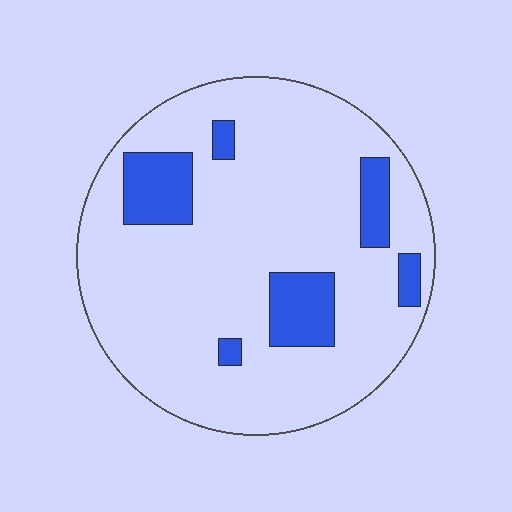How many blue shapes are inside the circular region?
6.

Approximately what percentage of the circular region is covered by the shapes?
Approximately 15%.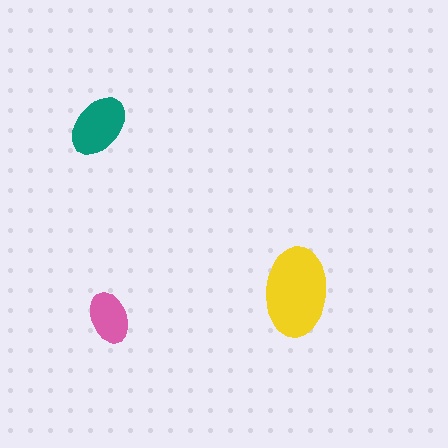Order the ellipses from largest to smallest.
the yellow one, the teal one, the pink one.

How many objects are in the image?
There are 3 objects in the image.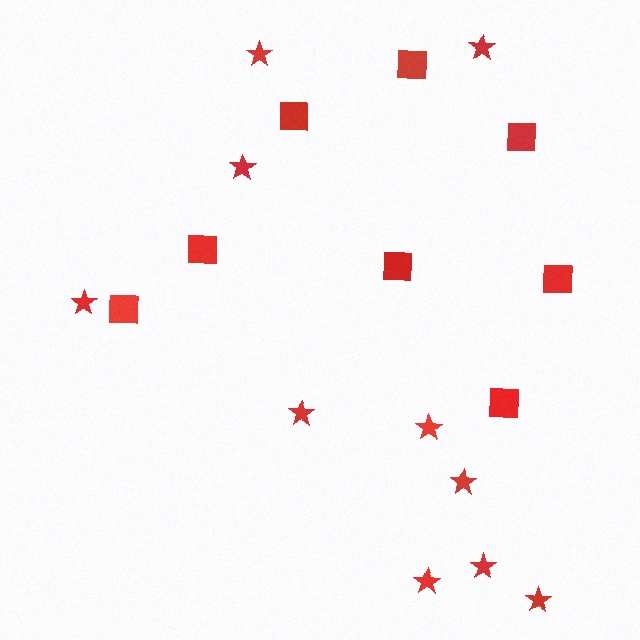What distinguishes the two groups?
There are 2 groups: one group of squares (8) and one group of stars (10).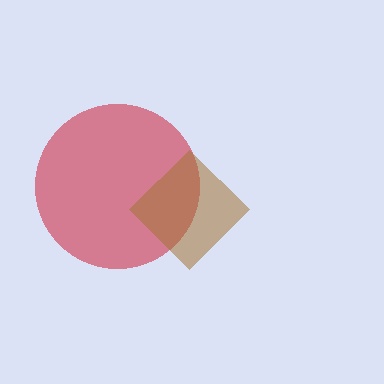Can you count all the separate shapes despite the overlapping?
Yes, there are 2 separate shapes.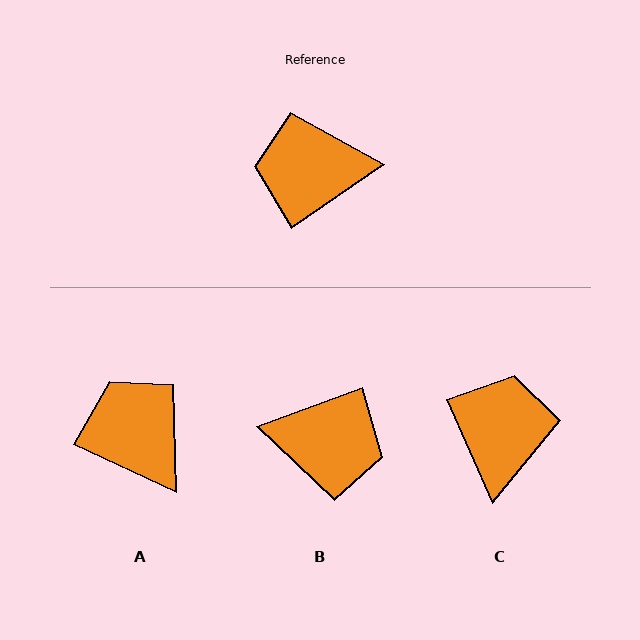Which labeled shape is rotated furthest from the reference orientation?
B, about 165 degrees away.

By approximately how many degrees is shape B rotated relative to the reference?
Approximately 165 degrees counter-clockwise.